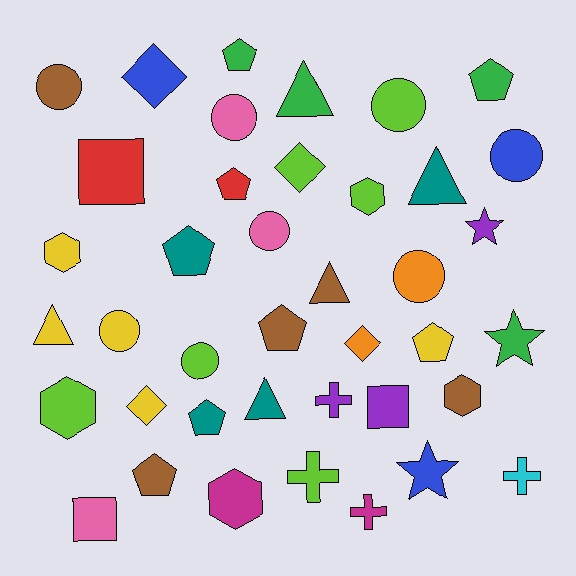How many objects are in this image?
There are 40 objects.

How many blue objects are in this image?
There are 3 blue objects.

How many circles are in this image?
There are 8 circles.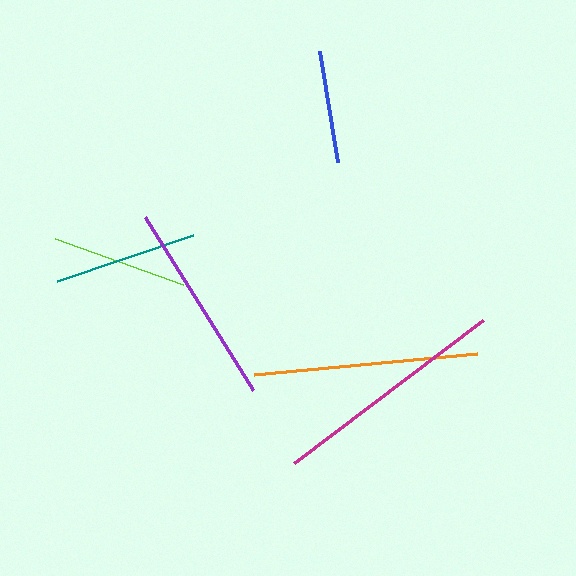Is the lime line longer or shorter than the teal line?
The teal line is longer than the lime line.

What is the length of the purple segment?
The purple segment is approximately 204 pixels long.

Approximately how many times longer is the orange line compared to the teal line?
The orange line is approximately 1.6 times the length of the teal line.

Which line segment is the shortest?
The blue line is the shortest at approximately 112 pixels.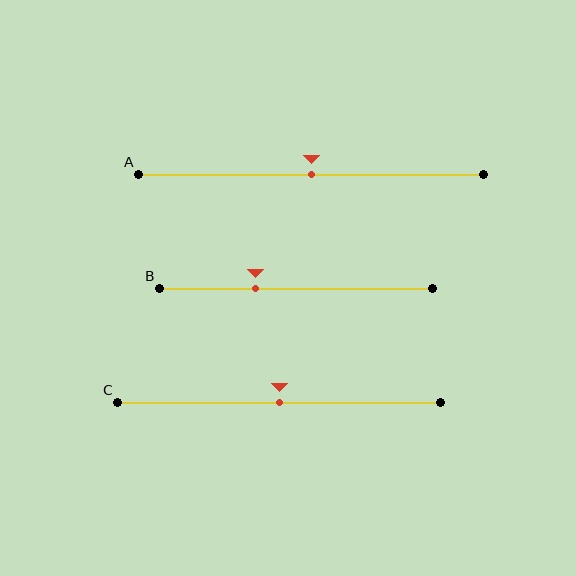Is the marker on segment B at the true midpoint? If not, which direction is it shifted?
No, the marker on segment B is shifted to the left by about 15% of the segment length.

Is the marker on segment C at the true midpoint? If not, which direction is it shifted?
Yes, the marker on segment C is at the true midpoint.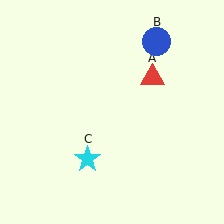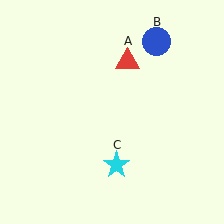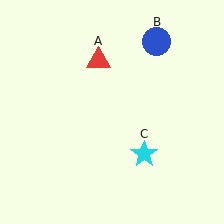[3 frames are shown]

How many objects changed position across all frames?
2 objects changed position: red triangle (object A), cyan star (object C).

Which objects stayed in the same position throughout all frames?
Blue circle (object B) remained stationary.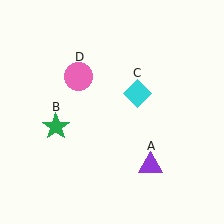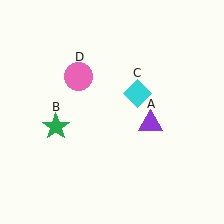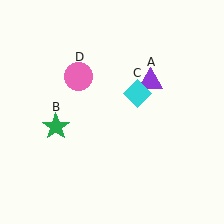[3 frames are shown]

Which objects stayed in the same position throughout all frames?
Green star (object B) and cyan diamond (object C) and pink circle (object D) remained stationary.